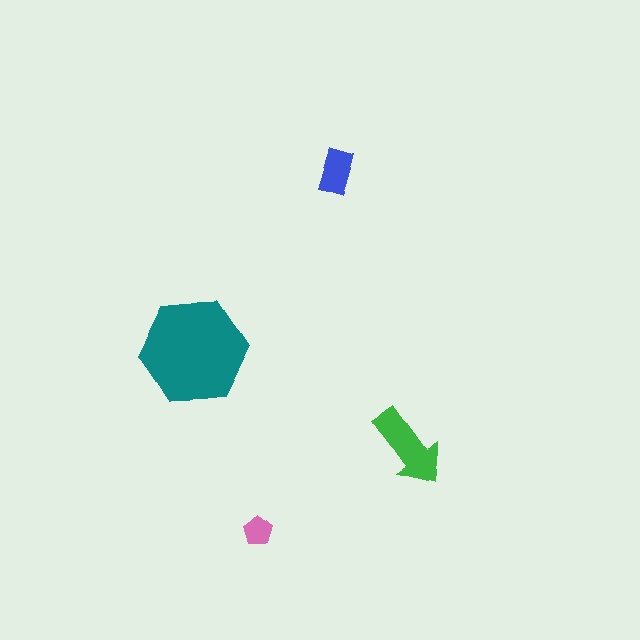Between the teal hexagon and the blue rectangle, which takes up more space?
The teal hexagon.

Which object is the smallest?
The pink pentagon.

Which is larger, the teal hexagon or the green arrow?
The teal hexagon.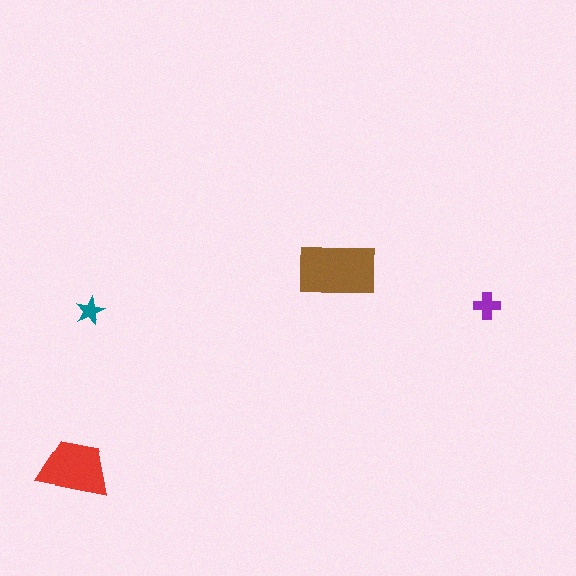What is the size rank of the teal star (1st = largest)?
4th.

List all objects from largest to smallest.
The brown rectangle, the red trapezoid, the purple cross, the teal star.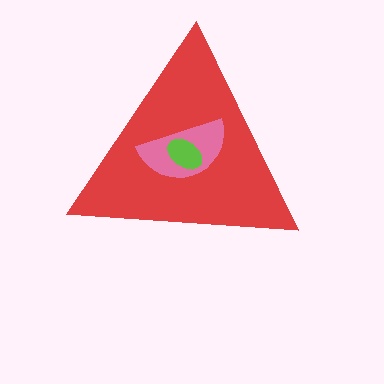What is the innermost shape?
The lime ellipse.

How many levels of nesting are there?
3.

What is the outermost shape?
The red triangle.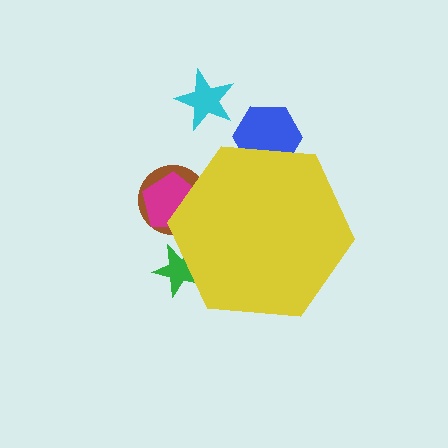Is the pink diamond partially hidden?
Yes, the pink diamond is partially hidden behind the yellow hexagon.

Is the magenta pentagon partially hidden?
Yes, the magenta pentagon is partially hidden behind the yellow hexagon.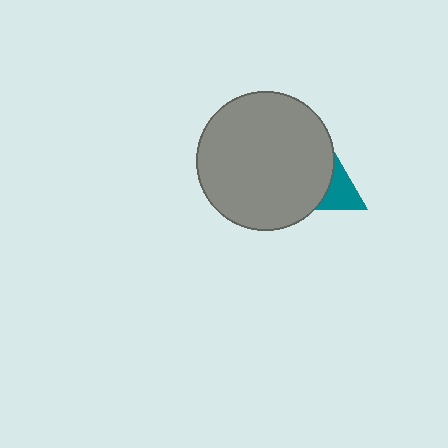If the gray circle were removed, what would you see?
You would see the complete teal triangle.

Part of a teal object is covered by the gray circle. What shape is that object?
It is a triangle.